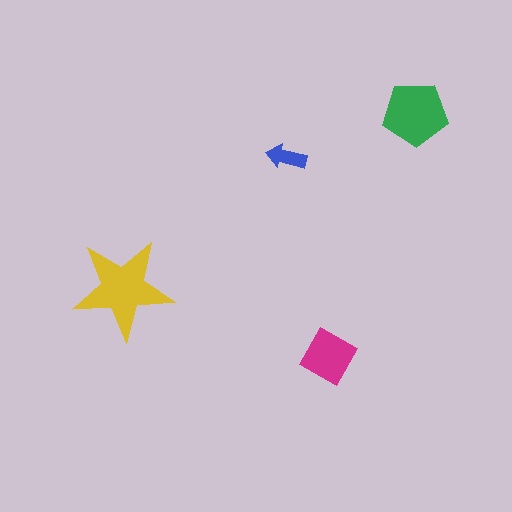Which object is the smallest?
The blue arrow.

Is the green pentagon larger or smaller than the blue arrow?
Larger.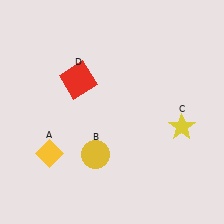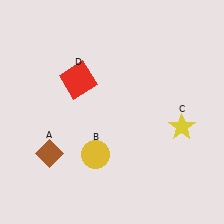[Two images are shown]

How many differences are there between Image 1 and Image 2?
There is 1 difference between the two images.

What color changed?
The diamond (A) changed from yellow in Image 1 to brown in Image 2.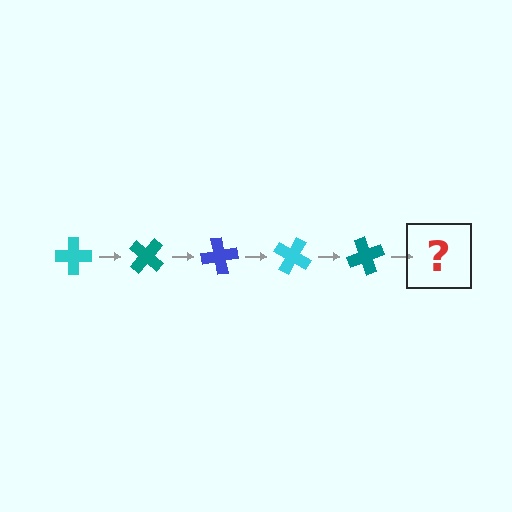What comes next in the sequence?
The next element should be a blue cross, rotated 200 degrees from the start.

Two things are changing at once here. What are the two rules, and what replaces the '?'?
The two rules are that it rotates 40 degrees each step and the color cycles through cyan, teal, and blue. The '?' should be a blue cross, rotated 200 degrees from the start.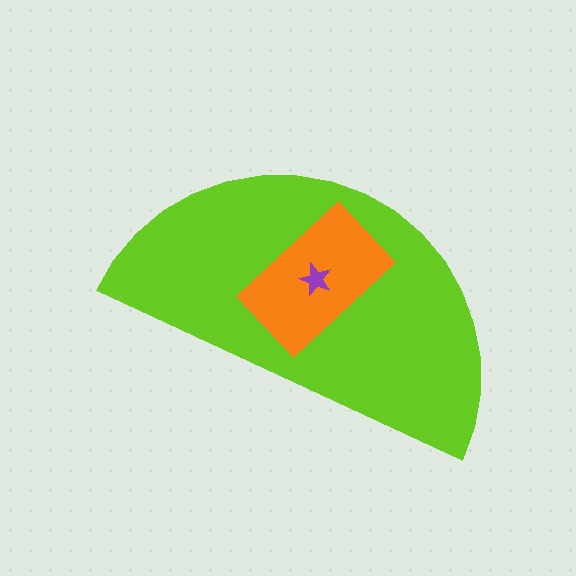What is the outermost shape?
The lime semicircle.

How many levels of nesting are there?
3.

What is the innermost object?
The purple star.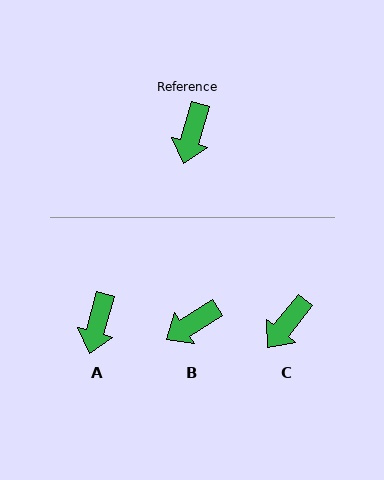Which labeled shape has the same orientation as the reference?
A.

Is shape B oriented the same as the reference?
No, it is off by about 42 degrees.